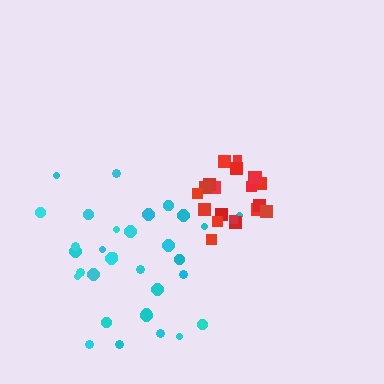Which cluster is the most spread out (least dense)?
Cyan.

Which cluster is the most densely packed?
Red.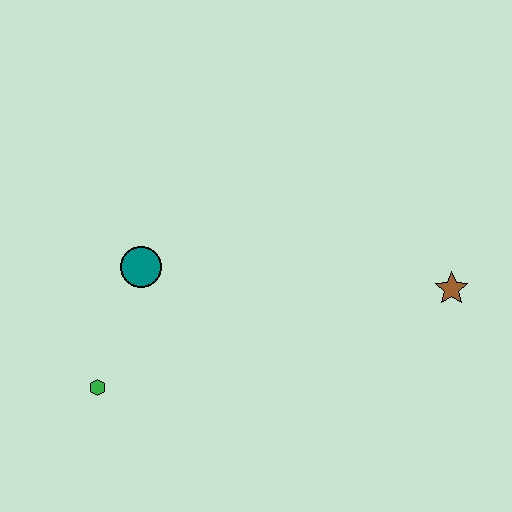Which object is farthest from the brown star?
The green hexagon is farthest from the brown star.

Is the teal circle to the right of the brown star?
No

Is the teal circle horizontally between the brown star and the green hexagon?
Yes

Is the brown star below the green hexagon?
No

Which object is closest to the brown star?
The teal circle is closest to the brown star.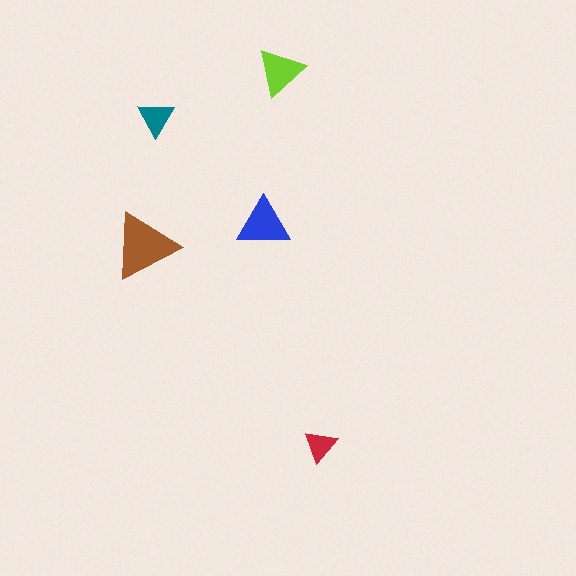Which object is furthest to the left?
The brown triangle is leftmost.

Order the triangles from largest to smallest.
the brown one, the blue one, the lime one, the teal one, the red one.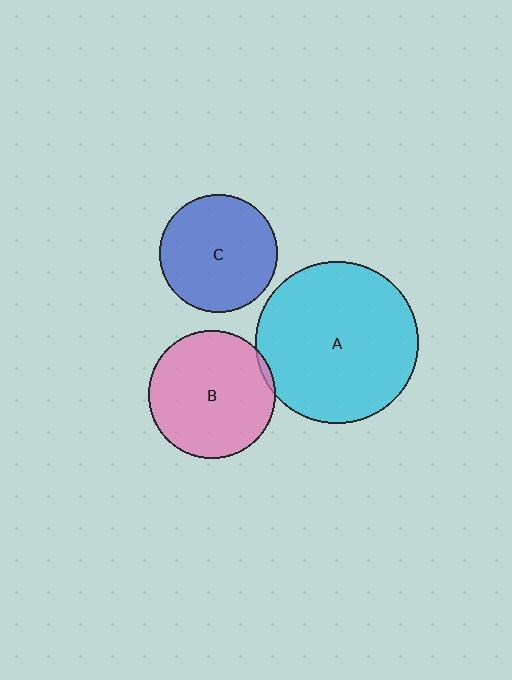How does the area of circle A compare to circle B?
Approximately 1.6 times.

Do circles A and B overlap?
Yes.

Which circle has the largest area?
Circle A (cyan).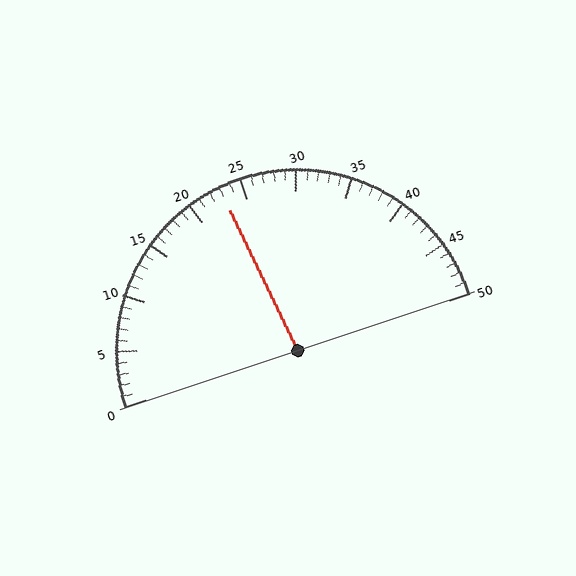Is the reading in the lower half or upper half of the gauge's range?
The reading is in the lower half of the range (0 to 50).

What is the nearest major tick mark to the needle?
The nearest major tick mark is 25.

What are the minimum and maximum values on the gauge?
The gauge ranges from 0 to 50.